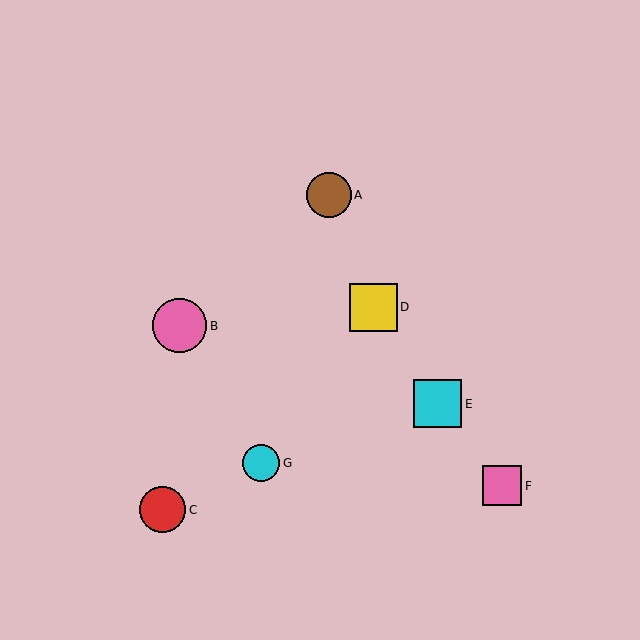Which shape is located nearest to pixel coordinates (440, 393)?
The cyan square (labeled E) at (437, 404) is nearest to that location.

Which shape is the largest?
The pink circle (labeled B) is the largest.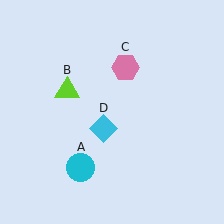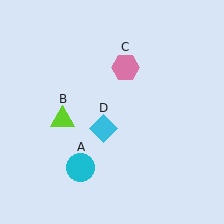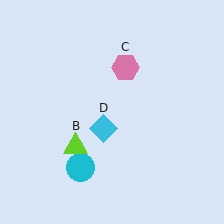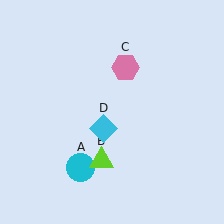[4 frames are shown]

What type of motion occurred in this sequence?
The lime triangle (object B) rotated counterclockwise around the center of the scene.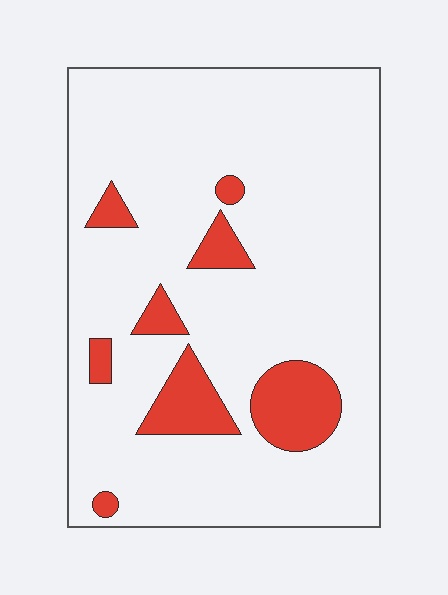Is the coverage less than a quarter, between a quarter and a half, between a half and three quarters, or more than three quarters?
Less than a quarter.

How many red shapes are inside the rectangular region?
8.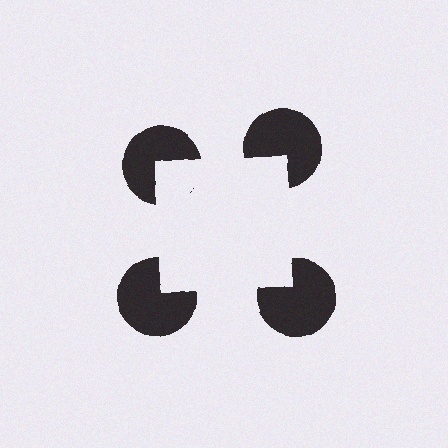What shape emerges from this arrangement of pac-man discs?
An illusory square — its edges are inferred from the aligned wedge cuts in the pac-man discs, not physically drawn.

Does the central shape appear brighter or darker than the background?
It typically appears slightly brighter than the background, even though no actual brightness change is drawn.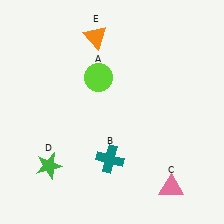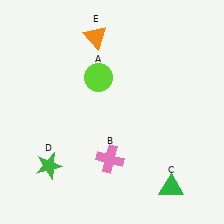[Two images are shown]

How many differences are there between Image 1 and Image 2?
There are 2 differences between the two images.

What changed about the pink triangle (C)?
In Image 1, C is pink. In Image 2, it changed to green.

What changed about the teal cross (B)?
In Image 1, B is teal. In Image 2, it changed to pink.